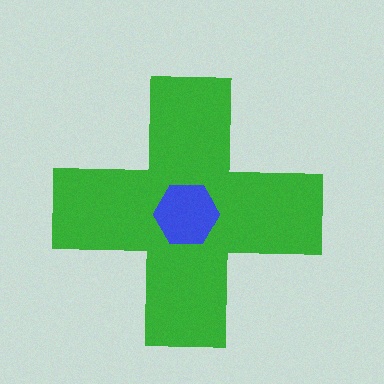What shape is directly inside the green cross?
The blue hexagon.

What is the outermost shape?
The green cross.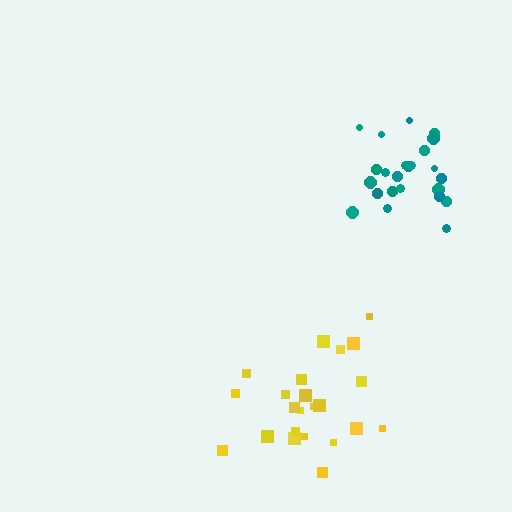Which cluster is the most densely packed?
Teal.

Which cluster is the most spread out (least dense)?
Yellow.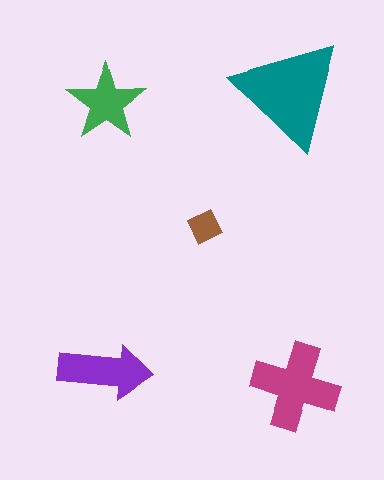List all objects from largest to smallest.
The teal triangle, the magenta cross, the purple arrow, the green star, the brown diamond.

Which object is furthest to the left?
The purple arrow is leftmost.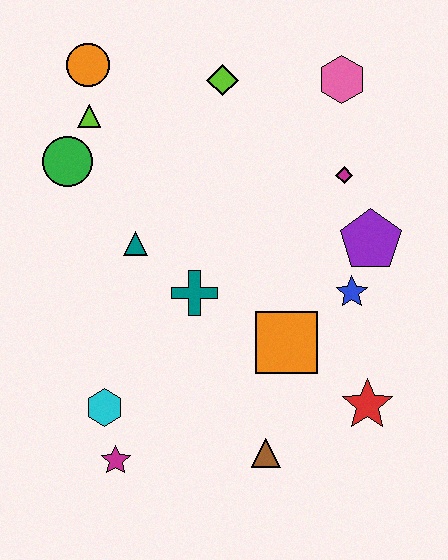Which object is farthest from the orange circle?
The red star is farthest from the orange circle.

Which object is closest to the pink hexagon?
The magenta diamond is closest to the pink hexagon.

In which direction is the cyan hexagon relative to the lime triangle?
The cyan hexagon is below the lime triangle.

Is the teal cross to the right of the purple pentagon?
No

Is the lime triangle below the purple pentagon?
No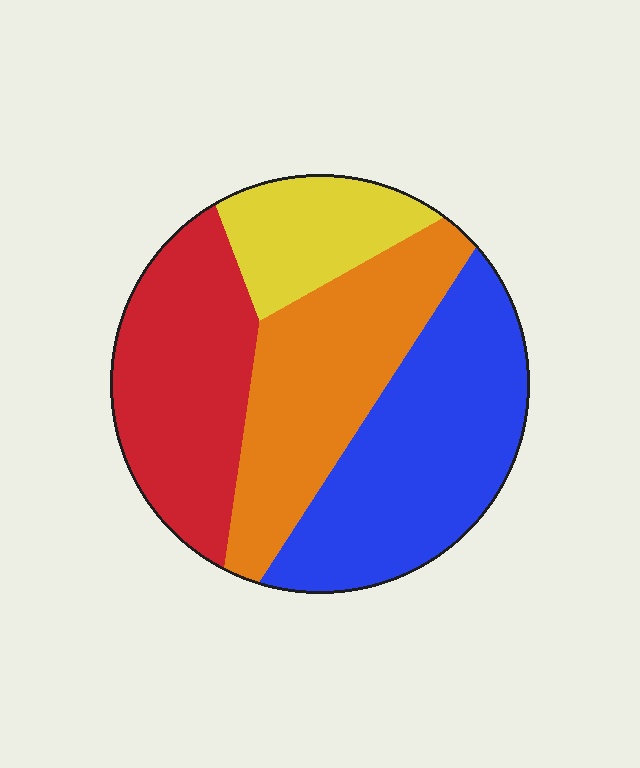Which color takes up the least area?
Yellow, at roughly 15%.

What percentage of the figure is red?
Red takes up about one quarter (1/4) of the figure.